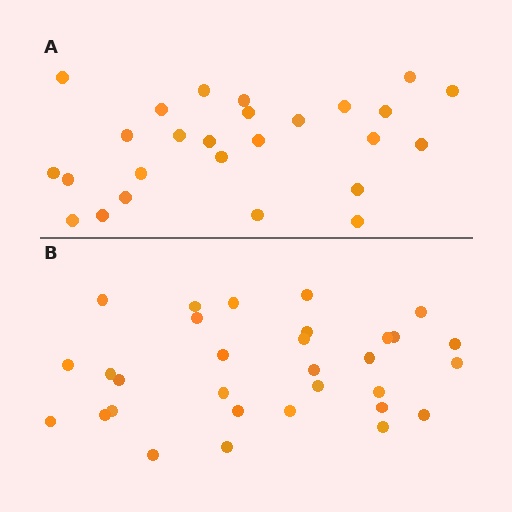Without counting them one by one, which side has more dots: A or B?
Region B (the bottom region) has more dots.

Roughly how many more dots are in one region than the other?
Region B has about 5 more dots than region A.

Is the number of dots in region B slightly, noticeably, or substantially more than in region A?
Region B has only slightly more — the two regions are fairly close. The ratio is roughly 1.2 to 1.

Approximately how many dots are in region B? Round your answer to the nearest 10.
About 30 dots. (The exact count is 31, which rounds to 30.)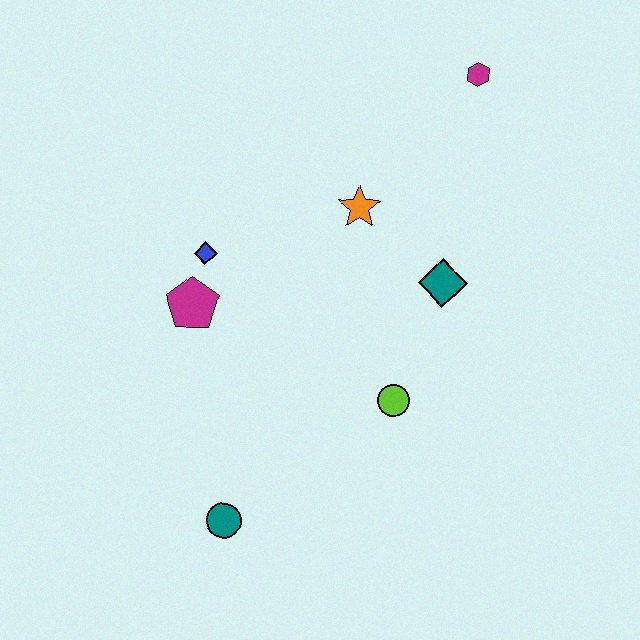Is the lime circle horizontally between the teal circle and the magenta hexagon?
Yes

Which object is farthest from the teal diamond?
The teal circle is farthest from the teal diamond.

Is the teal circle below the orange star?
Yes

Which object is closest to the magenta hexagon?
The orange star is closest to the magenta hexagon.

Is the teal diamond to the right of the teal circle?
Yes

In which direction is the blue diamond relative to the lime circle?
The blue diamond is to the left of the lime circle.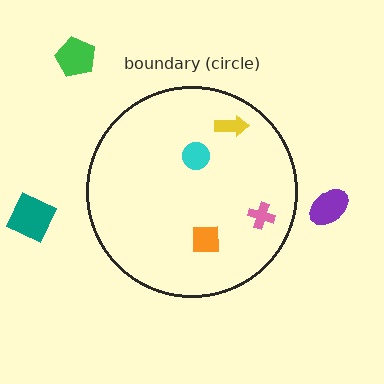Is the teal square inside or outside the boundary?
Outside.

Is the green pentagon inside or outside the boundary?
Outside.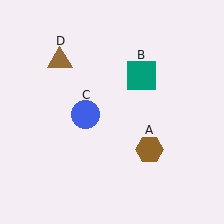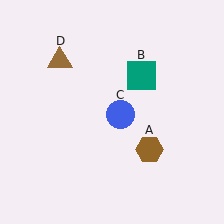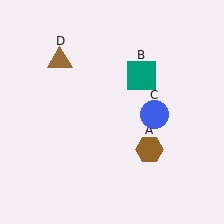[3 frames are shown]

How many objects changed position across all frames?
1 object changed position: blue circle (object C).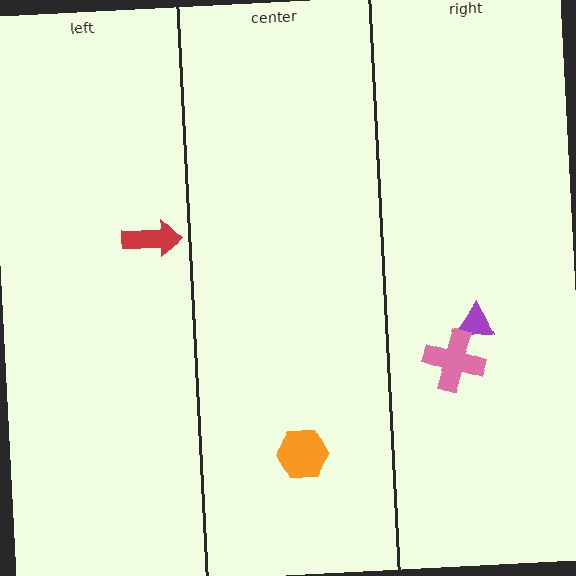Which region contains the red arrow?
The left region.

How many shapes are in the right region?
2.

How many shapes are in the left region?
1.